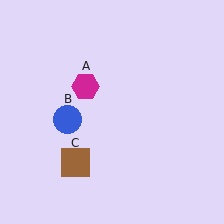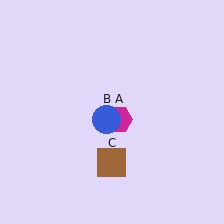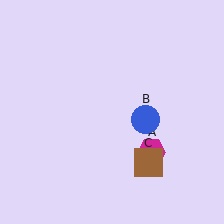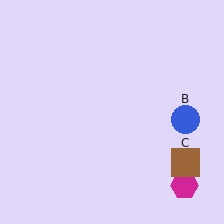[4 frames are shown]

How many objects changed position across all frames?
3 objects changed position: magenta hexagon (object A), blue circle (object B), brown square (object C).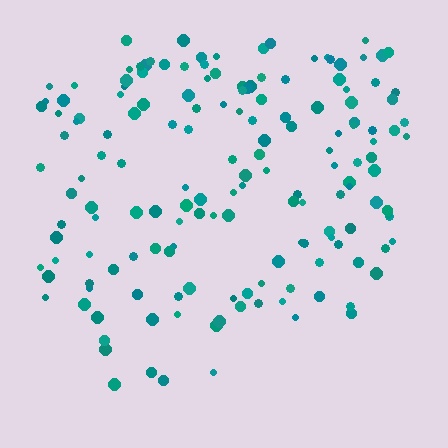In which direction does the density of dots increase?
From bottom to top, with the top side densest.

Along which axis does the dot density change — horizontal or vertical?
Vertical.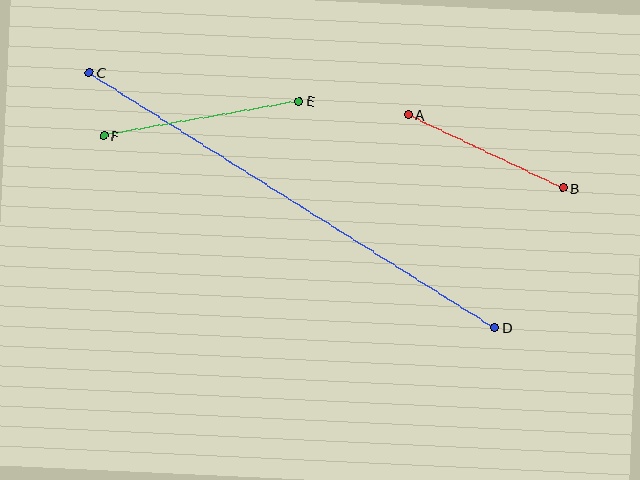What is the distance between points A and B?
The distance is approximately 171 pixels.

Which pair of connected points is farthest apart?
Points C and D are farthest apart.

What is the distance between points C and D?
The distance is approximately 479 pixels.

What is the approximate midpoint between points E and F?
The midpoint is at approximately (202, 118) pixels.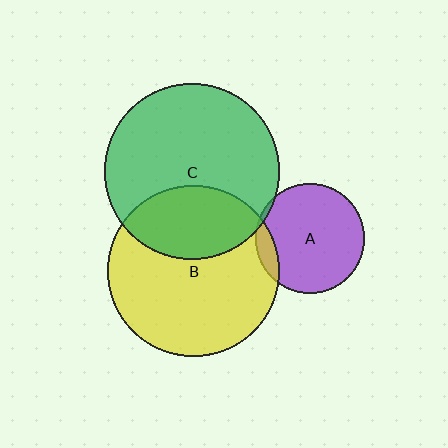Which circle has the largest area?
Circle C (green).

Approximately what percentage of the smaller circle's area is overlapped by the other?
Approximately 5%.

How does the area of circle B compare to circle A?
Approximately 2.5 times.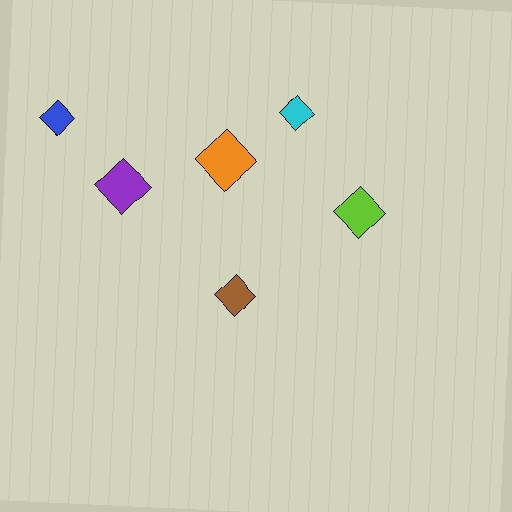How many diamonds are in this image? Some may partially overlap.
There are 6 diamonds.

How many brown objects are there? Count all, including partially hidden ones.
There is 1 brown object.